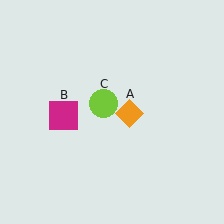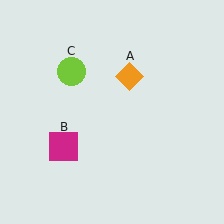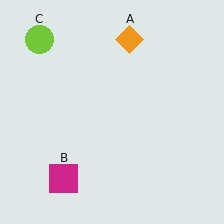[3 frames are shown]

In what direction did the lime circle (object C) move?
The lime circle (object C) moved up and to the left.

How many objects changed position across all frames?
3 objects changed position: orange diamond (object A), magenta square (object B), lime circle (object C).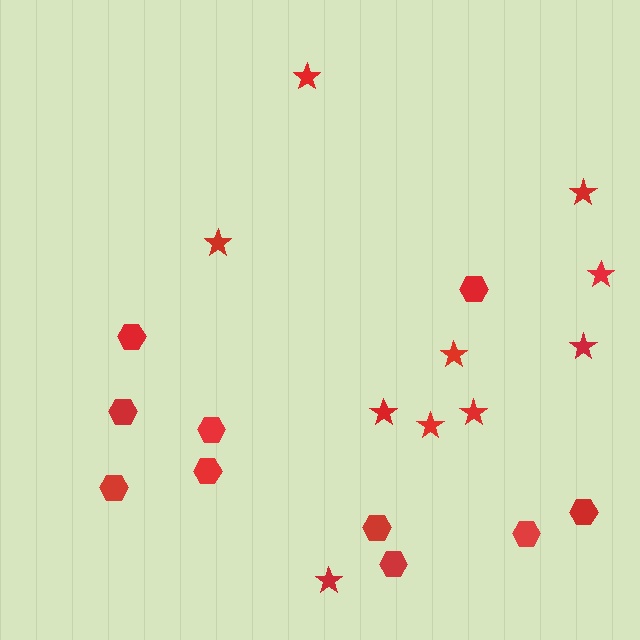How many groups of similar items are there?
There are 2 groups: one group of stars (10) and one group of hexagons (10).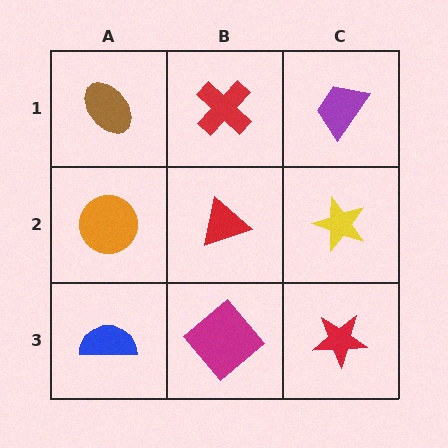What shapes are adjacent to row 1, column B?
A red triangle (row 2, column B), a brown ellipse (row 1, column A), a purple trapezoid (row 1, column C).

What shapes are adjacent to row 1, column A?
An orange circle (row 2, column A), a red cross (row 1, column B).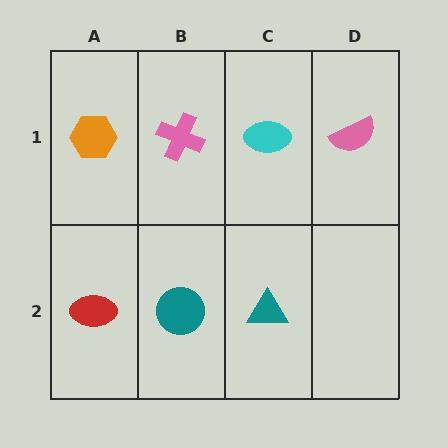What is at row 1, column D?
A pink semicircle.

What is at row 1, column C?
A cyan ellipse.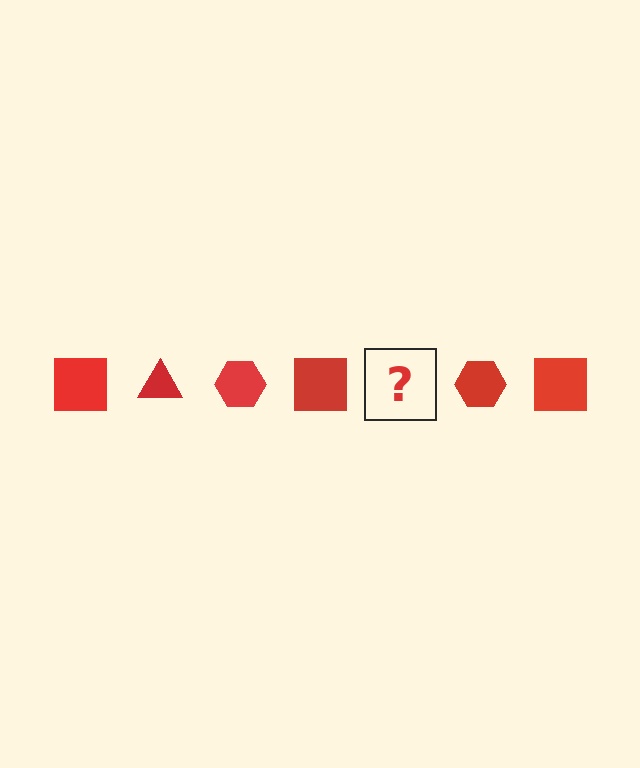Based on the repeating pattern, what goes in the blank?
The blank should be a red triangle.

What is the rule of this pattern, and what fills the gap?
The rule is that the pattern cycles through square, triangle, hexagon shapes in red. The gap should be filled with a red triangle.